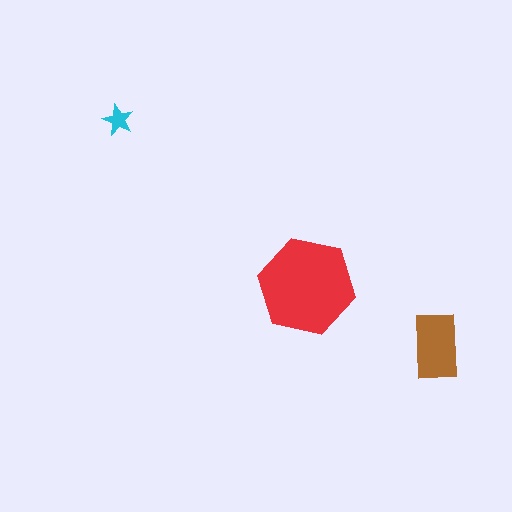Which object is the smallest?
The cyan star.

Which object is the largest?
The red hexagon.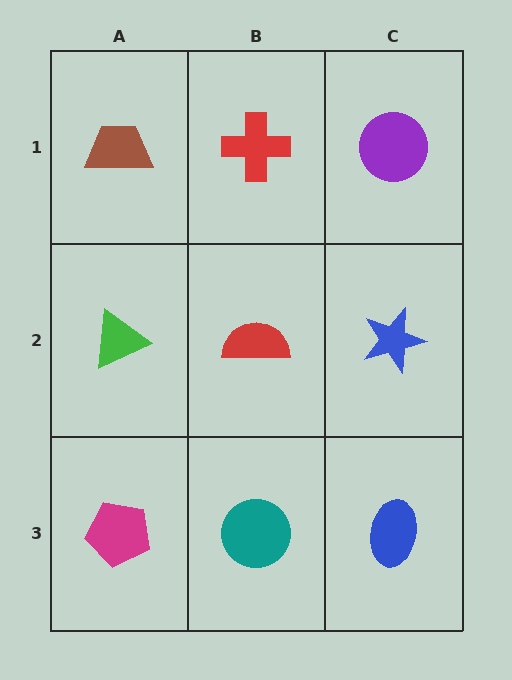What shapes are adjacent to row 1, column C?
A blue star (row 2, column C), a red cross (row 1, column B).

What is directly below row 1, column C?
A blue star.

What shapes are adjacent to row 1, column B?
A red semicircle (row 2, column B), a brown trapezoid (row 1, column A), a purple circle (row 1, column C).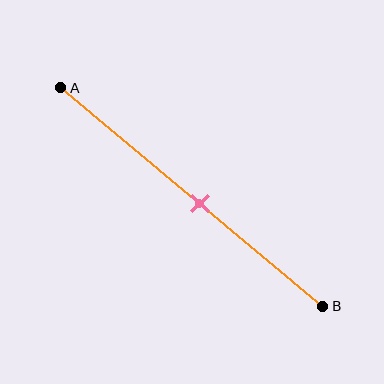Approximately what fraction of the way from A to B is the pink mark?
The pink mark is approximately 55% of the way from A to B.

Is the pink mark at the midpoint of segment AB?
No, the mark is at about 55% from A, not at the 50% midpoint.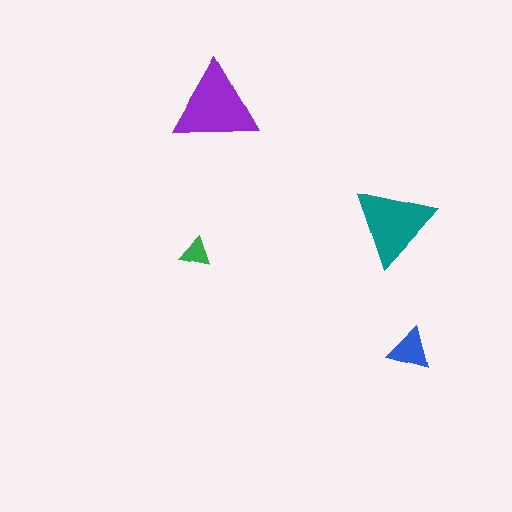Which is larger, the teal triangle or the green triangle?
The teal one.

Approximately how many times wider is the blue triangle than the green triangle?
About 1.5 times wider.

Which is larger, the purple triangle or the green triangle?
The purple one.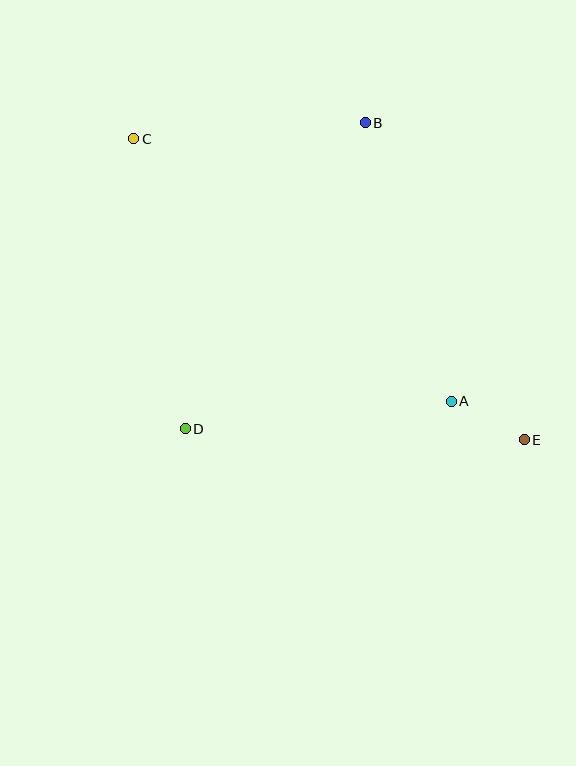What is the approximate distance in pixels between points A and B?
The distance between A and B is approximately 291 pixels.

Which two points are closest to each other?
Points A and E are closest to each other.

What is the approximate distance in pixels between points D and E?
The distance between D and E is approximately 339 pixels.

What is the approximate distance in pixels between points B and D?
The distance between B and D is approximately 355 pixels.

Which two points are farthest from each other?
Points C and E are farthest from each other.